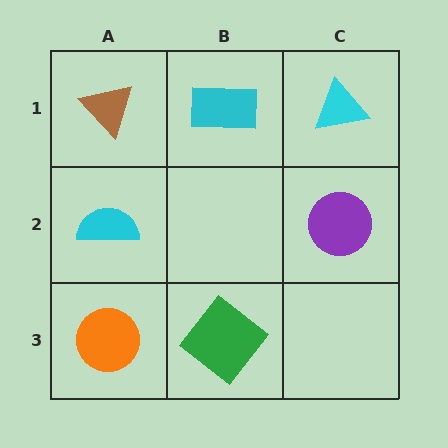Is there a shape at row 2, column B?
No, that cell is empty.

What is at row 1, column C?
A cyan triangle.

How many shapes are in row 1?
3 shapes.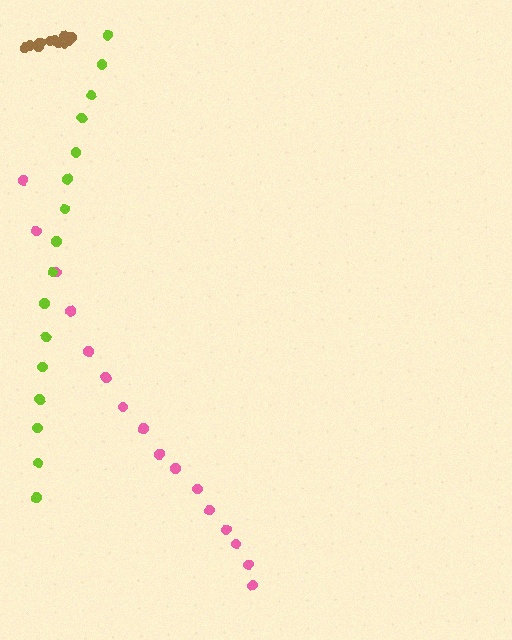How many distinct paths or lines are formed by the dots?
There are 3 distinct paths.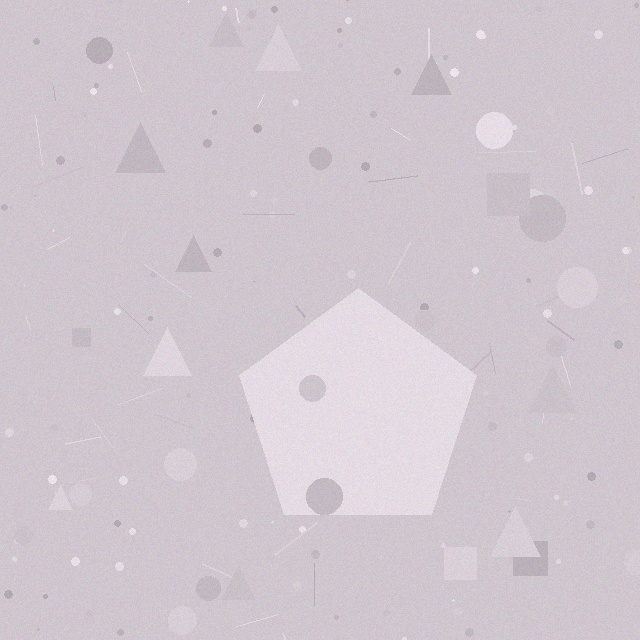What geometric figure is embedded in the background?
A pentagon is embedded in the background.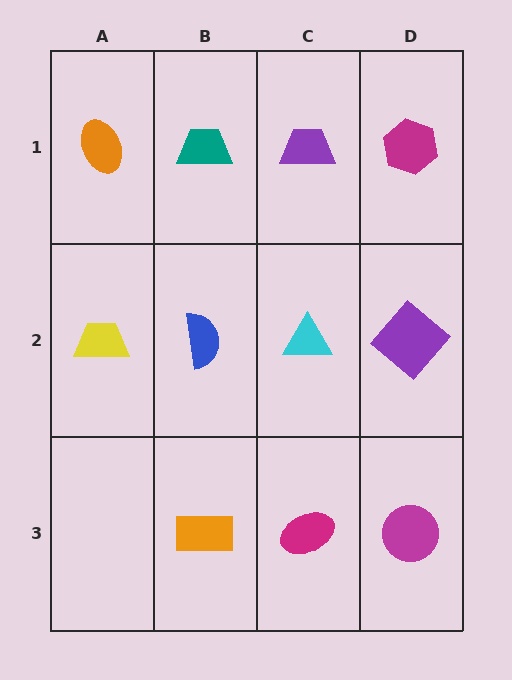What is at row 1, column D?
A magenta hexagon.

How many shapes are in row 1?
4 shapes.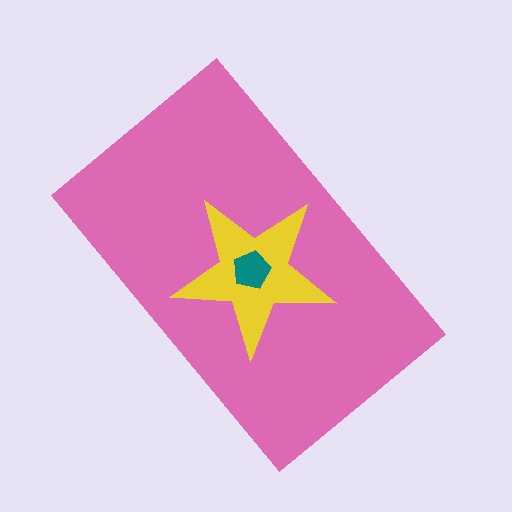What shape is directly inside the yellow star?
The teal pentagon.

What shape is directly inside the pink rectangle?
The yellow star.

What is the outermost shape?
The pink rectangle.